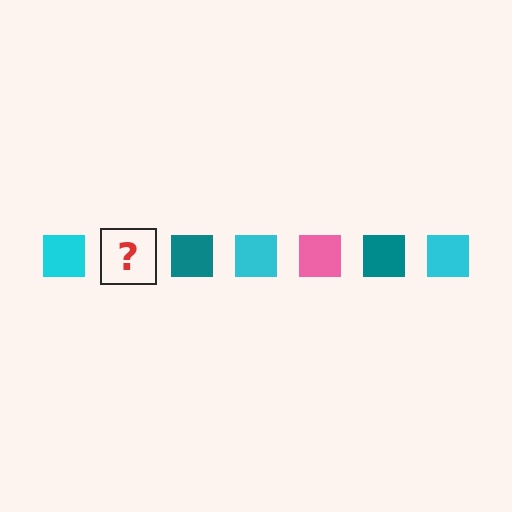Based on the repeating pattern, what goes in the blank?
The blank should be a pink square.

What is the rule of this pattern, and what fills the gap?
The rule is that the pattern cycles through cyan, pink, teal squares. The gap should be filled with a pink square.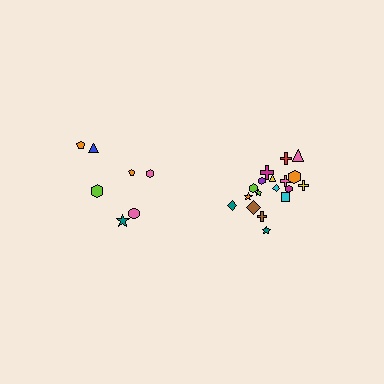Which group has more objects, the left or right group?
The right group.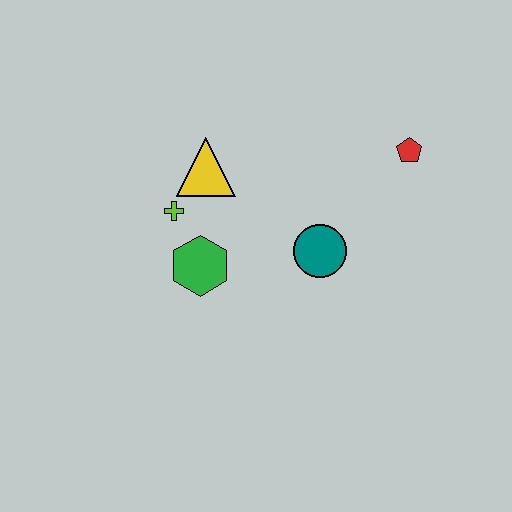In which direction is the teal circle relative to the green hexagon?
The teal circle is to the right of the green hexagon.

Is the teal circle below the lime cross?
Yes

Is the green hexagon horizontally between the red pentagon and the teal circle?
No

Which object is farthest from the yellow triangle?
The red pentagon is farthest from the yellow triangle.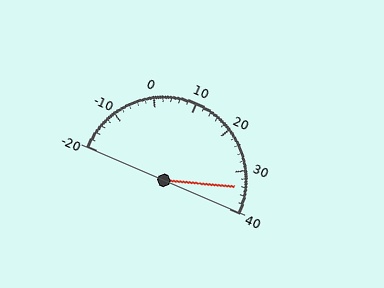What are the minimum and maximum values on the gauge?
The gauge ranges from -20 to 40.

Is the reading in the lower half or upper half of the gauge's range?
The reading is in the upper half of the range (-20 to 40).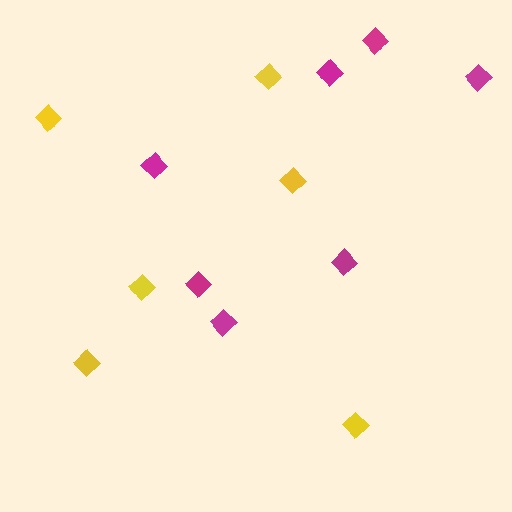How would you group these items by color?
There are 2 groups: one group of yellow diamonds (6) and one group of magenta diamonds (7).